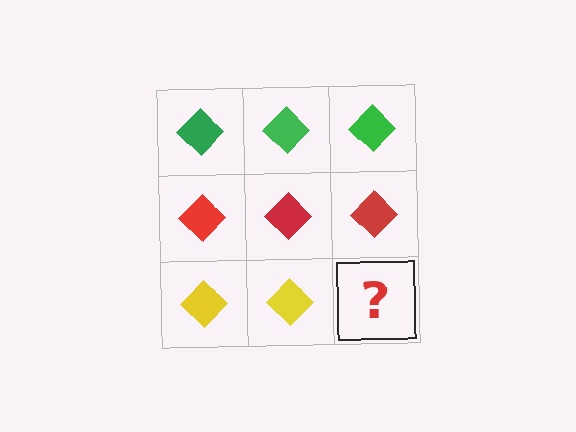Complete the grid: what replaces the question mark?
The question mark should be replaced with a yellow diamond.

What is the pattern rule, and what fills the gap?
The rule is that each row has a consistent color. The gap should be filled with a yellow diamond.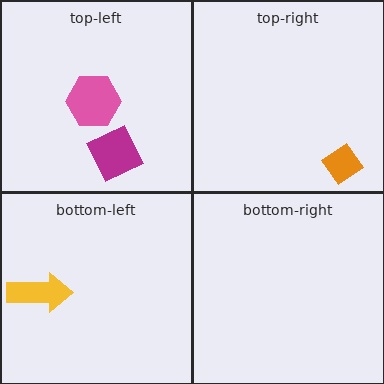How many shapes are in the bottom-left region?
1.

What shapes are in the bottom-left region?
The yellow arrow.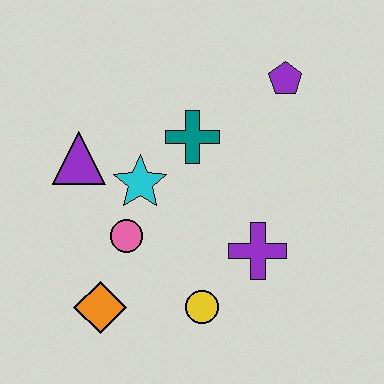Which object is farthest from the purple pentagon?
The orange diamond is farthest from the purple pentagon.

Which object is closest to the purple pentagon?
The teal cross is closest to the purple pentagon.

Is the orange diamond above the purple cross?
No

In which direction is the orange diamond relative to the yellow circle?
The orange diamond is to the left of the yellow circle.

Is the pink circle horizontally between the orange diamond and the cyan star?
Yes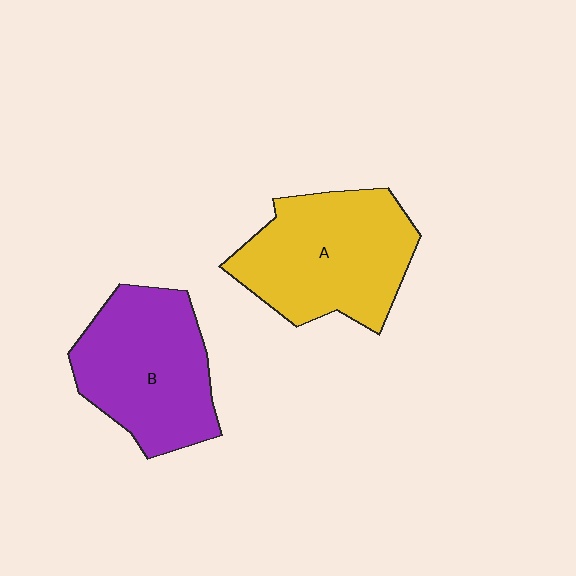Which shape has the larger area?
Shape A (yellow).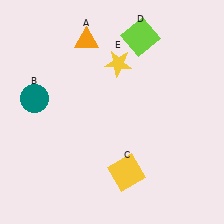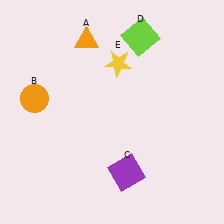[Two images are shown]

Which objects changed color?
B changed from teal to orange. C changed from yellow to purple.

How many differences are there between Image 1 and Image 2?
There are 2 differences between the two images.